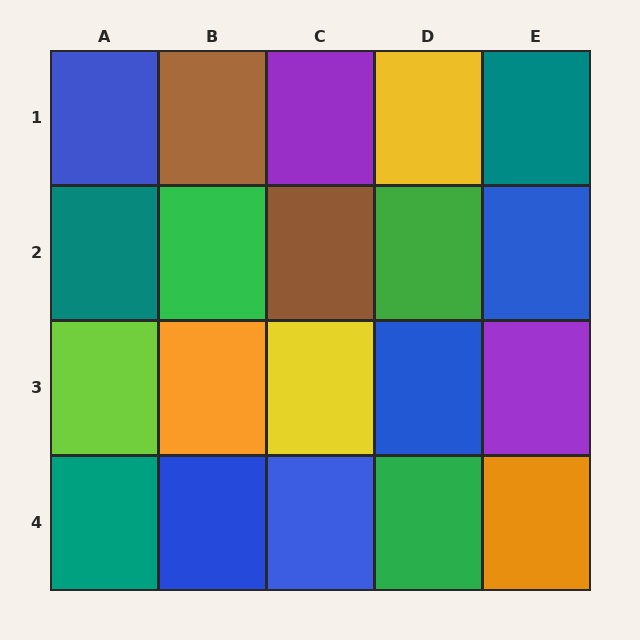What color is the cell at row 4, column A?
Teal.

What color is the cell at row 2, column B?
Green.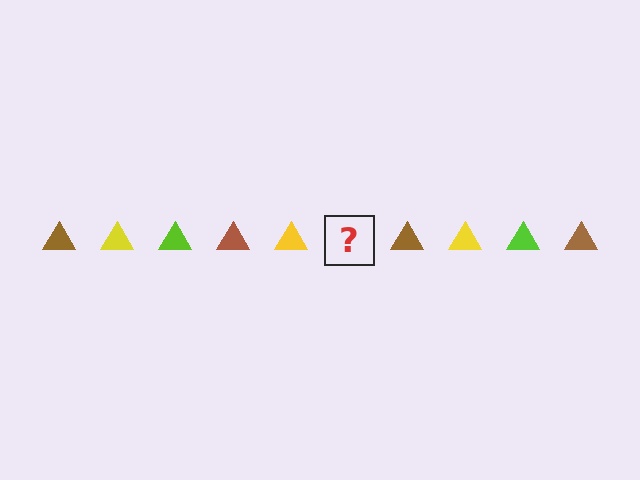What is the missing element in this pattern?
The missing element is a lime triangle.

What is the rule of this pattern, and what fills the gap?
The rule is that the pattern cycles through brown, yellow, lime triangles. The gap should be filled with a lime triangle.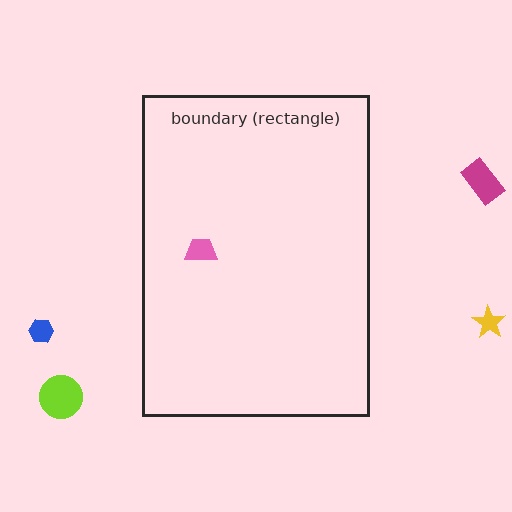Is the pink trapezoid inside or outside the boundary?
Inside.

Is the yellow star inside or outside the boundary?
Outside.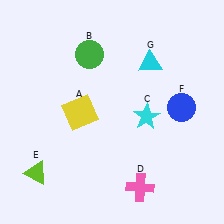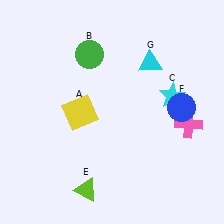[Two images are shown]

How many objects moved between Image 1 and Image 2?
3 objects moved between the two images.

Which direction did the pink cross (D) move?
The pink cross (D) moved up.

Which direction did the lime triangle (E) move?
The lime triangle (E) moved right.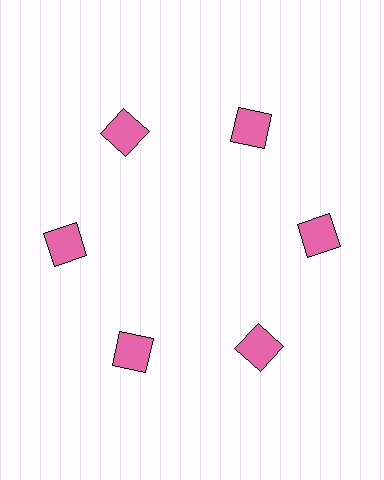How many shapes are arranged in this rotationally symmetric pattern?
There are 6 shapes, arranged in 6 groups of 1.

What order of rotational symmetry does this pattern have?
This pattern has 6-fold rotational symmetry.